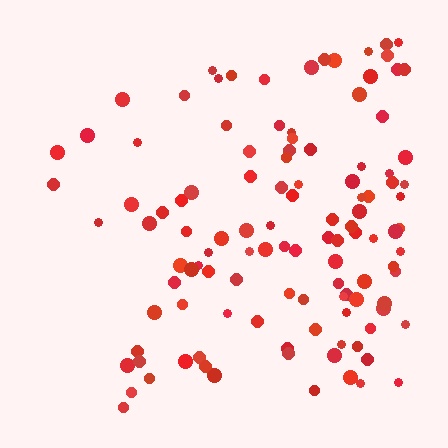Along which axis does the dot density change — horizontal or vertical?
Horizontal.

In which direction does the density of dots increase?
From left to right, with the right side densest.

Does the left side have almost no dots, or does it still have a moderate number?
Still a moderate number, just noticeably fewer than the right.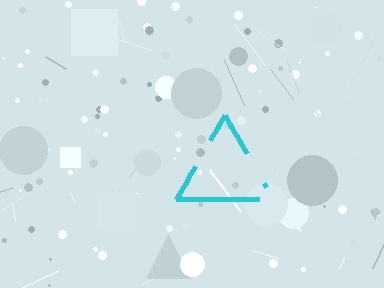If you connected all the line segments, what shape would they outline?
They would outline a triangle.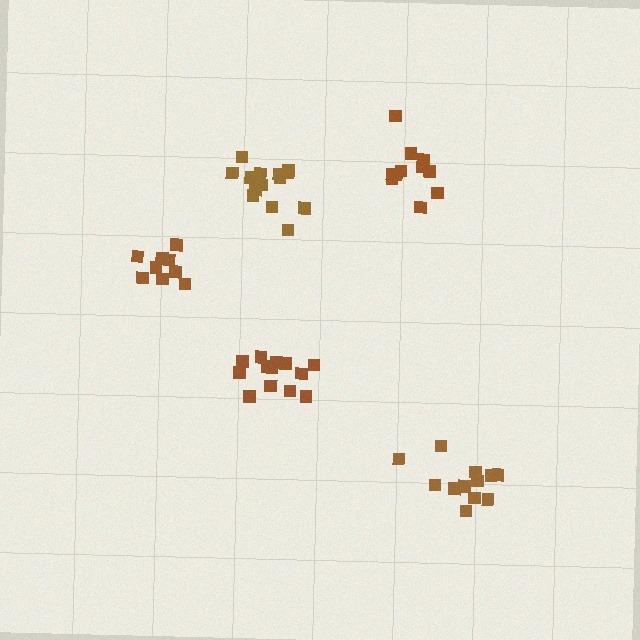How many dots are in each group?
Group 1: 13 dots, Group 2: 11 dots, Group 3: 15 dots, Group 4: 14 dots, Group 5: 9 dots (62 total).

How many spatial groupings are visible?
There are 5 spatial groupings.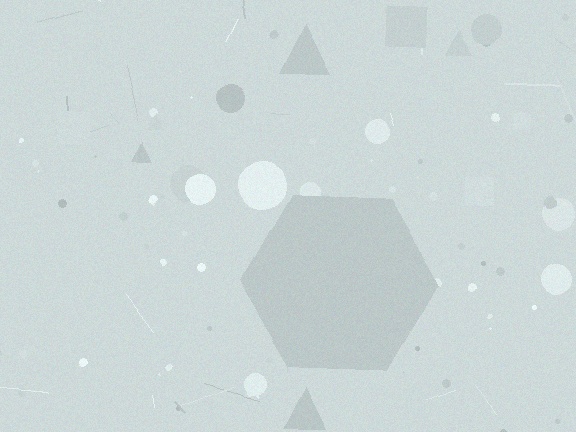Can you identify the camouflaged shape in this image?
The camouflaged shape is a hexagon.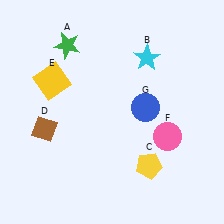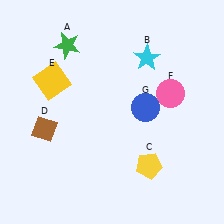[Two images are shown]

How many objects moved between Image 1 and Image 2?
1 object moved between the two images.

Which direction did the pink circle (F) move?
The pink circle (F) moved up.